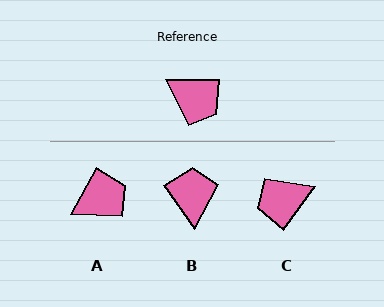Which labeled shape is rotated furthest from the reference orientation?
C, about 126 degrees away.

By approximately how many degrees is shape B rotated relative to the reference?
Approximately 125 degrees counter-clockwise.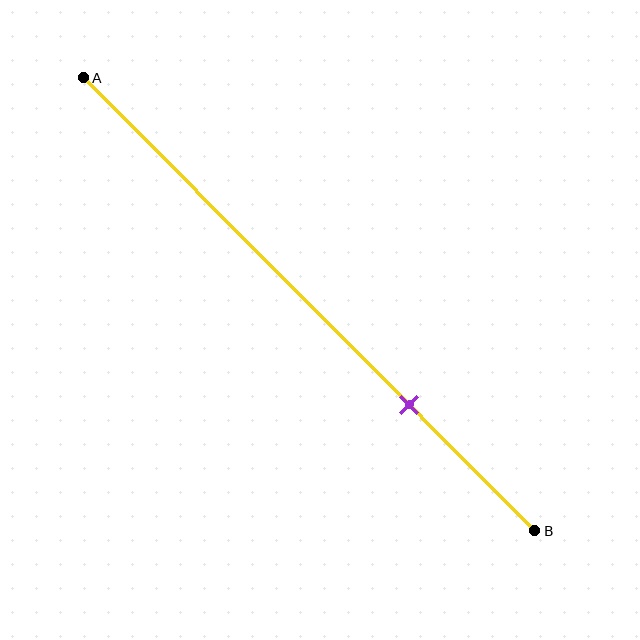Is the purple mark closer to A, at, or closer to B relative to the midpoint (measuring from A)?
The purple mark is closer to point B than the midpoint of segment AB.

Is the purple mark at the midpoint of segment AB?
No, the mark is at about 70% from A, not at the 50% midpoint.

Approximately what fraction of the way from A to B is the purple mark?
The purple mark is approximately 70% of the way from A to B.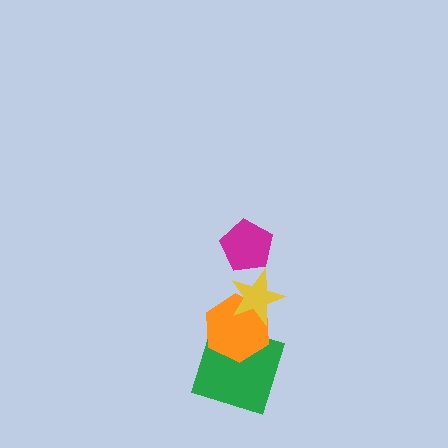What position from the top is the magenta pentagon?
The magenta pentagon is 1st from the top.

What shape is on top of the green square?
The orange hexagon is on top of the green square.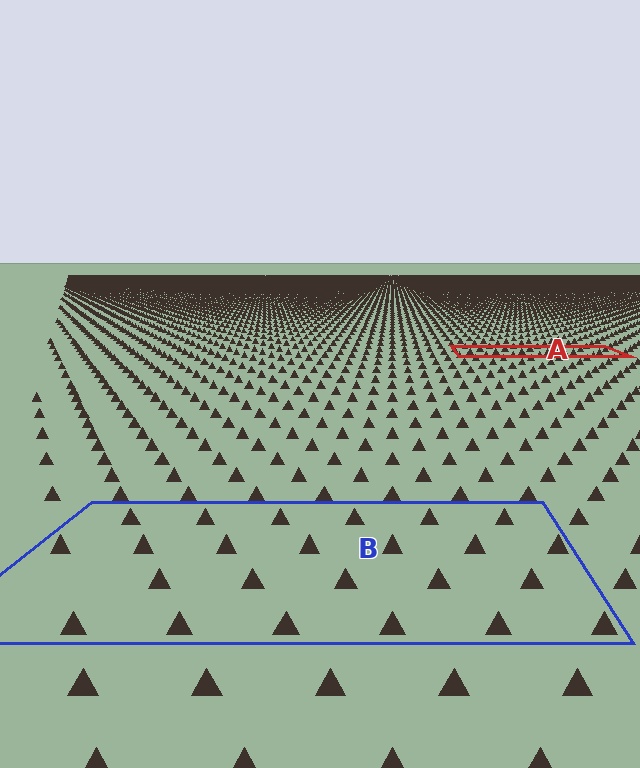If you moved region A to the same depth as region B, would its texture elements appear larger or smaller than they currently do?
They would appear larger. At a closer depth, the same texture elements are projected at a bigger on-screen size.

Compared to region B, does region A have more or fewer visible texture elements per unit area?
Region A has more texture elements per unit area — they are packed more densely because it is farther away.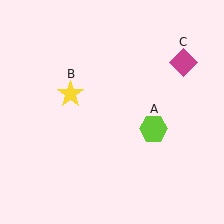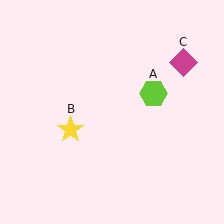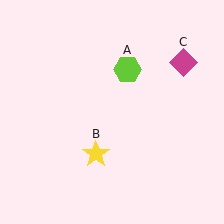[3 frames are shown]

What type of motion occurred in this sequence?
The lime hexagon (object A), yellow star (object B) rotated counterclockwise around the center of the scene.